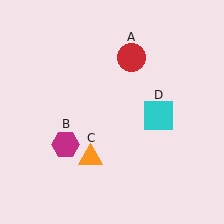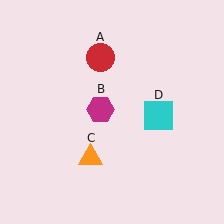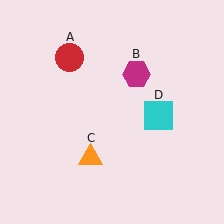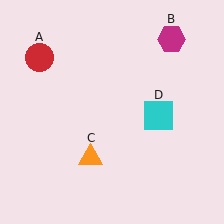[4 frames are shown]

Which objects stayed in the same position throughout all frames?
Orange triangle (object C) and cyan square (object D) remained stationary.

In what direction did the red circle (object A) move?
The red circle (object A) moved left.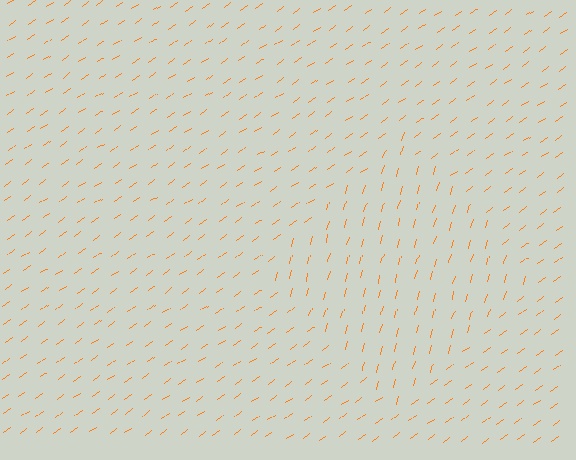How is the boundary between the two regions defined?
The boundary is defined purely by a change in line orientation (approximately 39 degrees difference). All lines are the same color and thickness.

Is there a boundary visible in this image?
Yes, there is a texture boundary formed by a change in line orientation.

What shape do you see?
I see a diamond.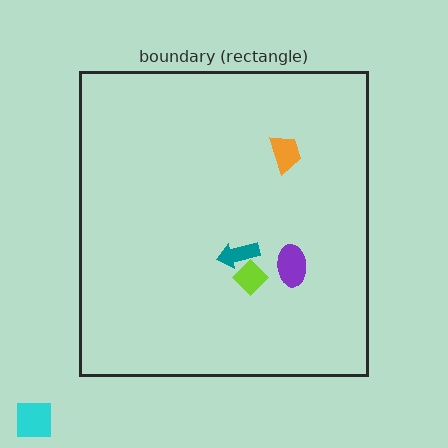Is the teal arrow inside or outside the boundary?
Inside.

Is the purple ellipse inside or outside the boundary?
Inside.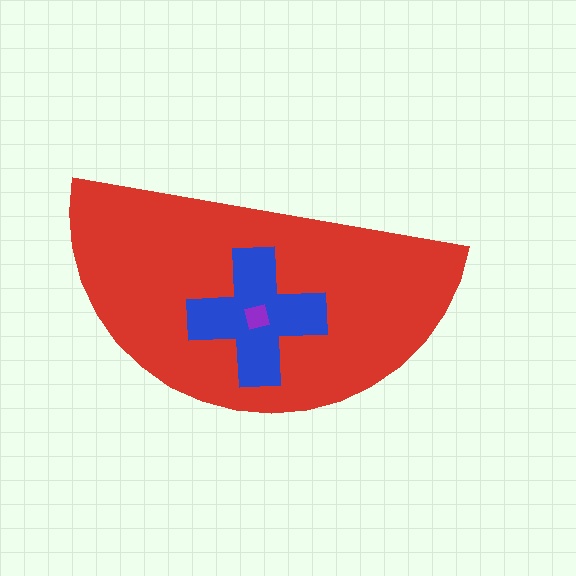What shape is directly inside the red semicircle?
The blue cross.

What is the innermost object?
The purple square.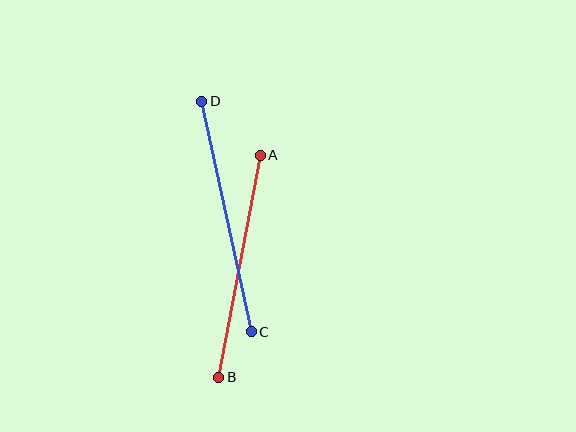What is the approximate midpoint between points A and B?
The midpoint is at approximately (239, 266) pixels.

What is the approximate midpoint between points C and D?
The midpoint is at approximately (226, 217) pixels.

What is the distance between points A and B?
The distance is approximately 226 pixels.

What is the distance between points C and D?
The distance is approximately 236 pixels.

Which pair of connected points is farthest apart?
Points C and D are farthest apart.